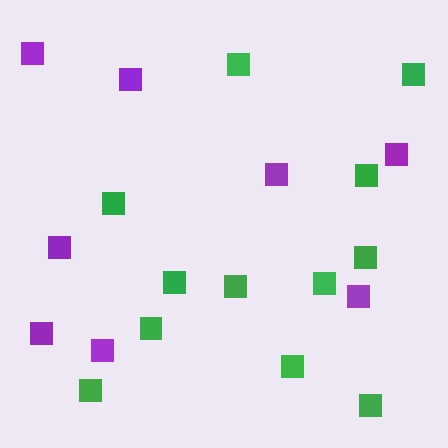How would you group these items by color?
There are 2 groups: one group of green squares (12) and one group of purple squares (8).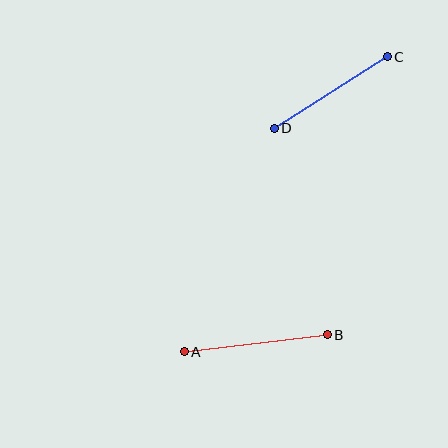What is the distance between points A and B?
The distance is approximately 144 pixels.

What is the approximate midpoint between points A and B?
The midpoint is at approximately (256, 343) pixels.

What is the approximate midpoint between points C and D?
The midpoint is at approximately (331, 93) pixels.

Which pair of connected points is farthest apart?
Points A and B are farthest apart.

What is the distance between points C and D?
The distance is approximately 134 pixels.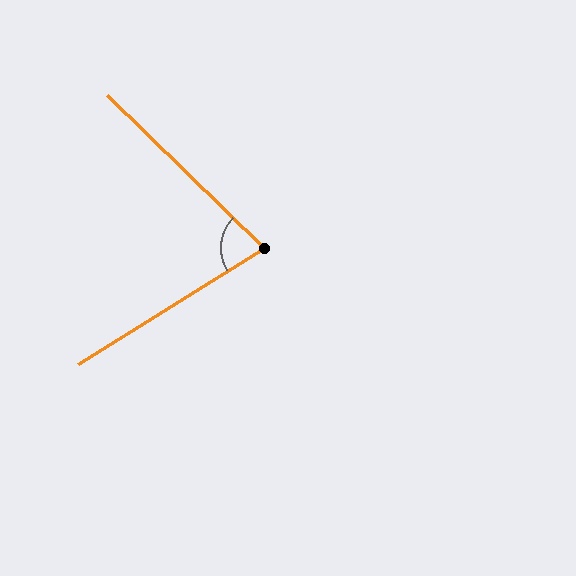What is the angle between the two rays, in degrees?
Approximately 76 degrees.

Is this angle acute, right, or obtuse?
It is acute.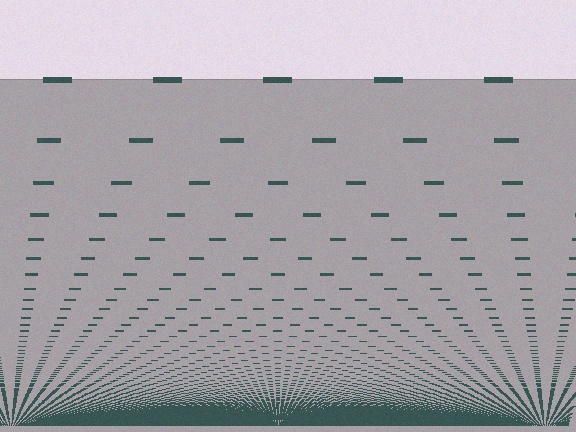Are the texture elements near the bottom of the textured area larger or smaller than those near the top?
Smaller. The gradient is inverted — elements near the bottom are smaller and denser.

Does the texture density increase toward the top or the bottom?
Density increases toward the bottom.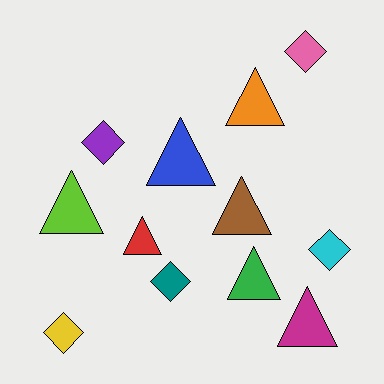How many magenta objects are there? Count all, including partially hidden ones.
There is 1 magenta object.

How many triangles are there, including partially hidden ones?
There are 7 triangles.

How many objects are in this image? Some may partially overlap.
There are 12 objects.